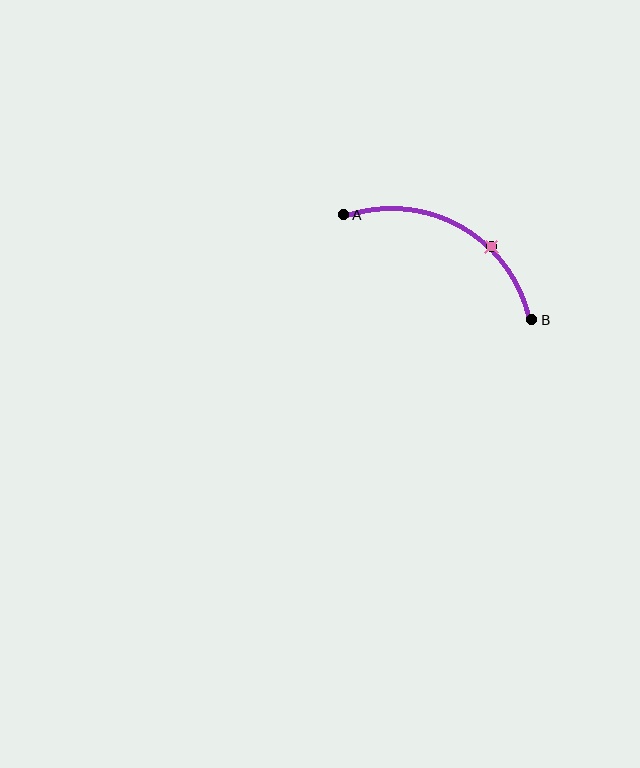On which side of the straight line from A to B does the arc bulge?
The arc bulges above the straight line connecting A and B.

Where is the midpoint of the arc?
The arc midpoint is the point on the curve farthest from the straight line joining A and B. It sits above that line.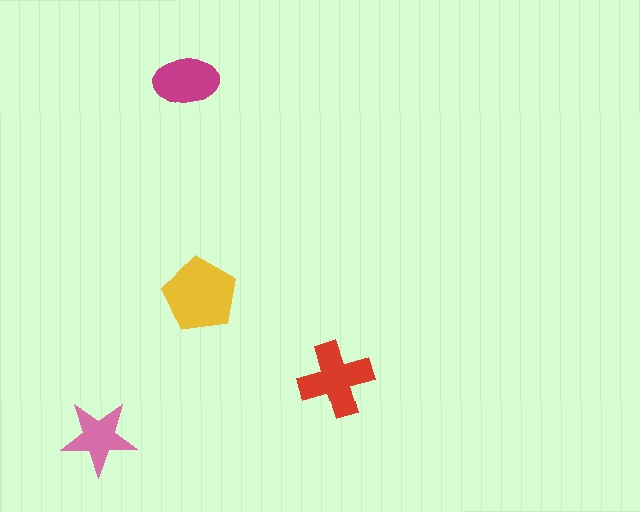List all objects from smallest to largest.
The pink star, the magenta ellipse, the red cross, the yellow pentagon.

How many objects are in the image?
There are 4 objects in the image.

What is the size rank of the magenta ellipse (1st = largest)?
3rd.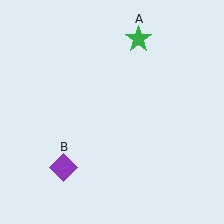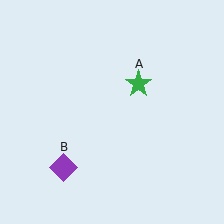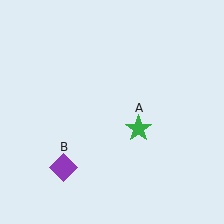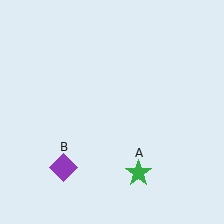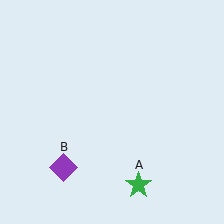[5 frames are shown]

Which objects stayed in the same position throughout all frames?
Purple diamond (object B) remained stationary.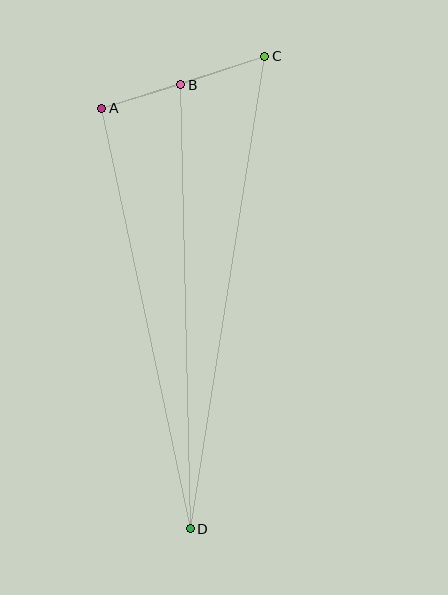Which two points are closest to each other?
Points A and B are closest to each other.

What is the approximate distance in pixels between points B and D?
The distance between B and D is approximately 444 pixels.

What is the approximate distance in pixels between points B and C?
The distance between B and C is approximately 89 pixels.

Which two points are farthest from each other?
Points C and D are farthest from each other.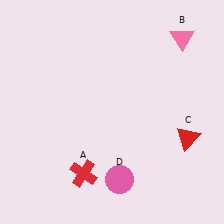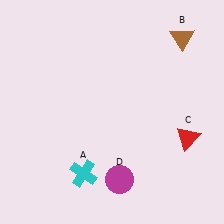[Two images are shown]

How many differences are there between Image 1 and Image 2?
There are 3 differences between the two images.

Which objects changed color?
A changed from red to cyan. B changed from pink to brown. D changed from pink to magenta.